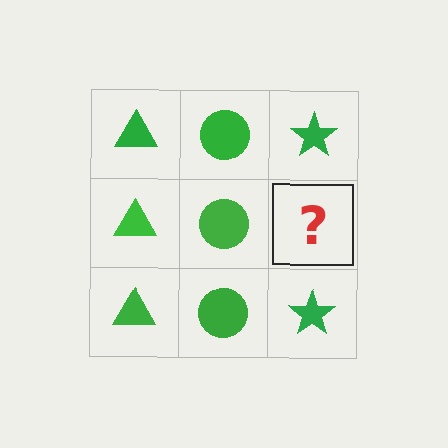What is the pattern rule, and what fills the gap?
The rule is that each column has a consistent shape. The gap should be filled with a green star.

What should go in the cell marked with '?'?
The missing cell should contain a green star.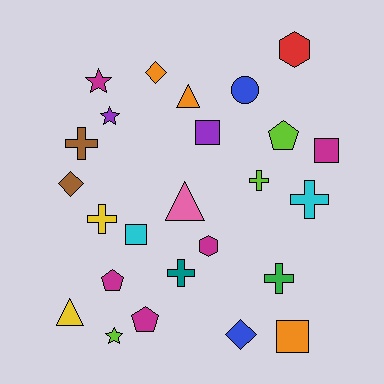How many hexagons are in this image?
There are 2 hexagons.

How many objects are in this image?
There are 25 objects.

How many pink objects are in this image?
There is 1 pink object.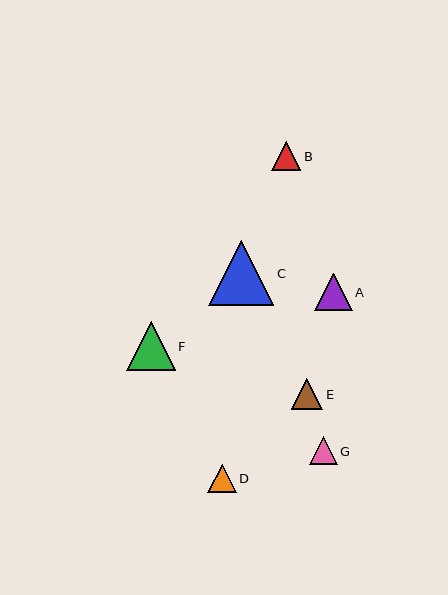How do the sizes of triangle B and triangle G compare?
Triangle B and triangle G are approximately the same size.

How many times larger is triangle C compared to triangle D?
Triangle C is approximately 2.3 times the size of triangle D.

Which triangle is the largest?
Triangle C is the largest with a size of approximately 65 pixels.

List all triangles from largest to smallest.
From largest to smallest: C, F, A, E, B, D, G.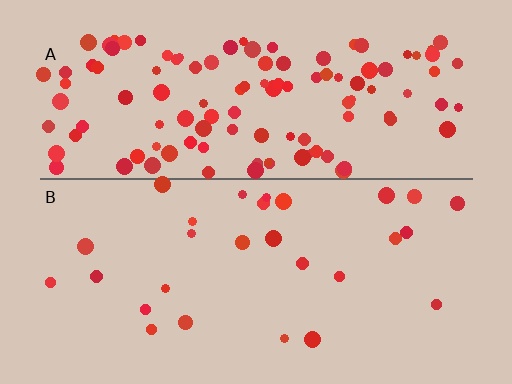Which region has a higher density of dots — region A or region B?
A (the top).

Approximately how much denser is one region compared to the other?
Approximately 4.1× — region A over region B.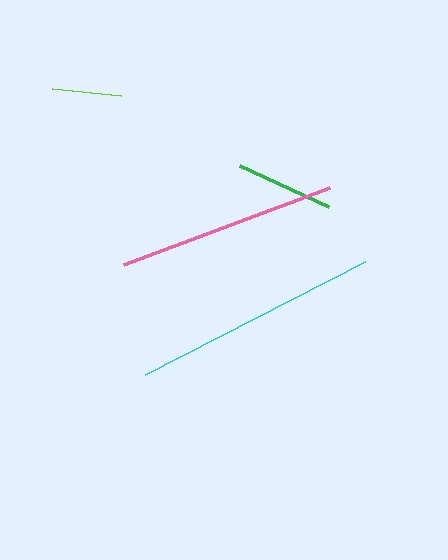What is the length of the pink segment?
The pink segment is approximately 220 pixels long.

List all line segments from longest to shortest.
From longest to shortest: cyan, pink, green, lime.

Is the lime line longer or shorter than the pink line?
The pink line is longer than the lime line.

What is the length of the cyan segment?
The cyan segment is approximately 248 pixels long.